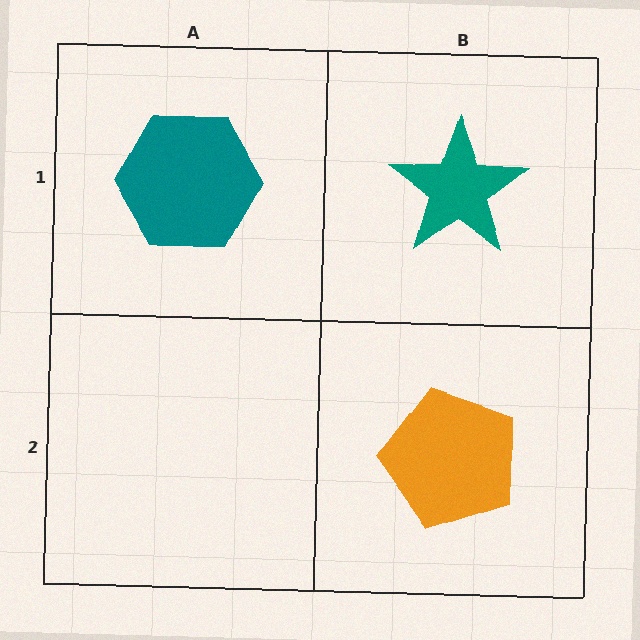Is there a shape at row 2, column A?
No, that cell is empty.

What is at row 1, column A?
A teal hexagon.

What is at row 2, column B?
An orange pentagon.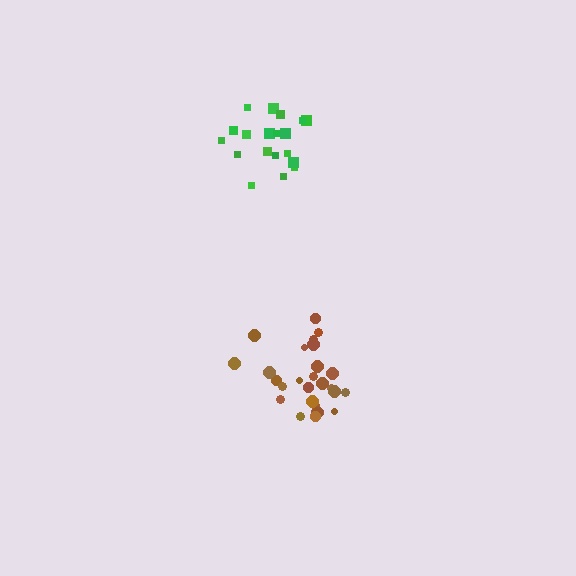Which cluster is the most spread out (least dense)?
Green.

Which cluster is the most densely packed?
Brown.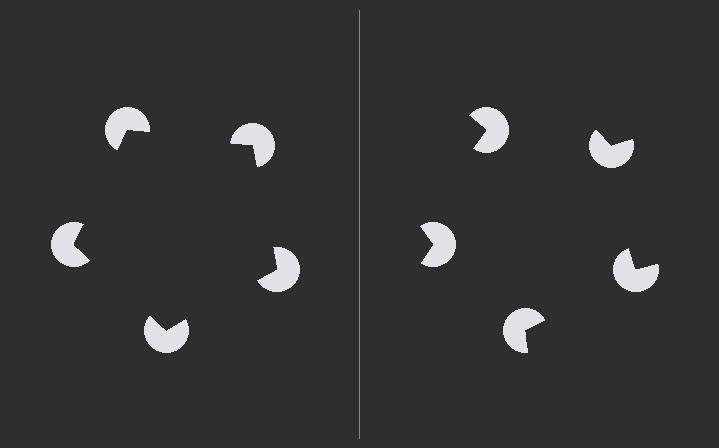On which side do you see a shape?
An illusory pentagon appears on the left side. On the right side the wedge cuts are rotated, so no coherent shape forms.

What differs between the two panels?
The pac-man discs are positioned identically on both sides; only the wedge orientations differ. On the left they align to a pentagon; on the right they are misaligned.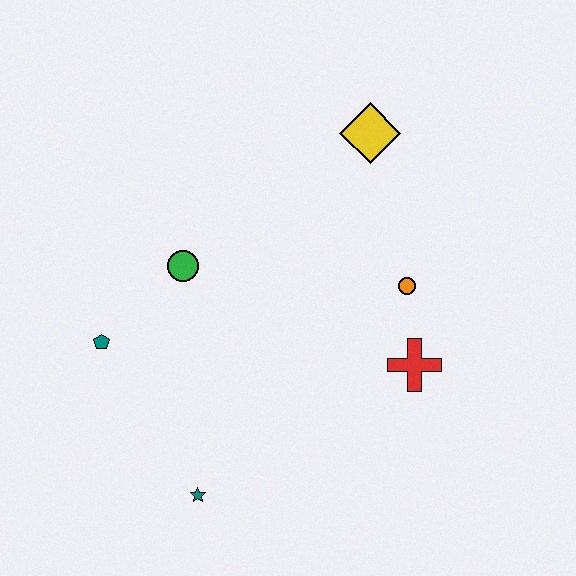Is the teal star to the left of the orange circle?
Yes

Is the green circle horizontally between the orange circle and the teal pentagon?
Yes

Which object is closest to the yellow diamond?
The orange circle is closest to the yellow diamond.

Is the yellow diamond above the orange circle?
Yes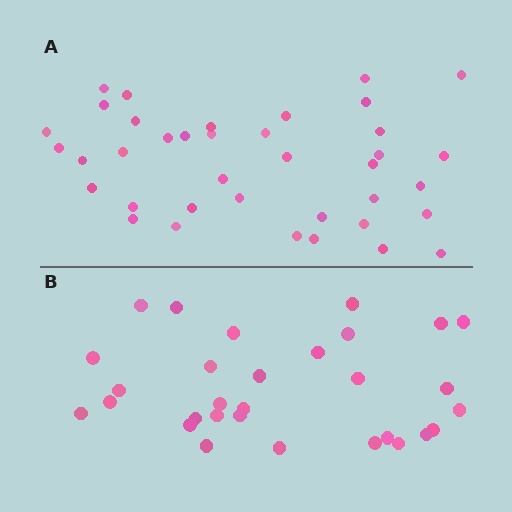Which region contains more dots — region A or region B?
Region A (the top region) has more dots.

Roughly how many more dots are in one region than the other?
Region A has roughly 8 or so more dots than region B.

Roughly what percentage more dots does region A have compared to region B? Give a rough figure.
About 25% more.